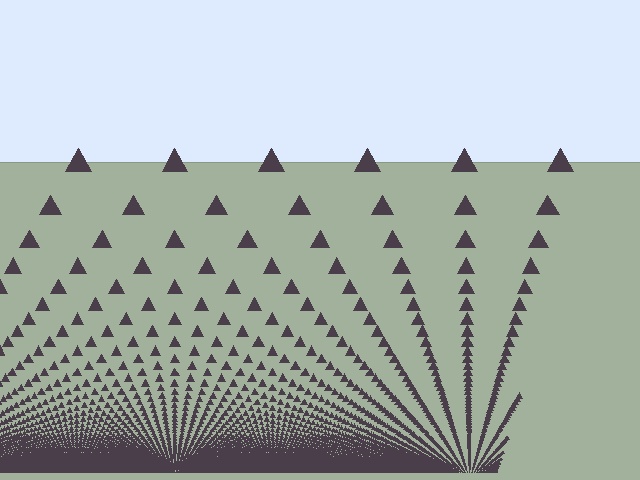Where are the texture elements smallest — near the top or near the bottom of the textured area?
Near the bottom.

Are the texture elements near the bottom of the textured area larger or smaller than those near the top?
Smaller. The gradient is inverted — elements near the bottom are smaller and denser.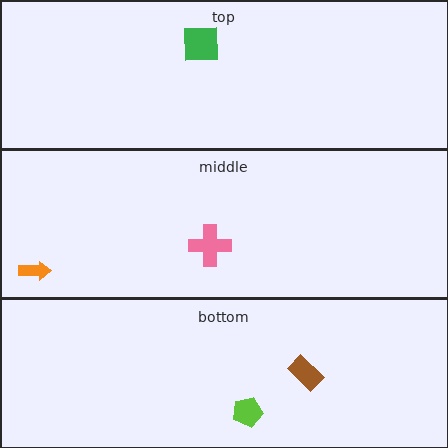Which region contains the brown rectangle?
The bottom region.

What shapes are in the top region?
The green square.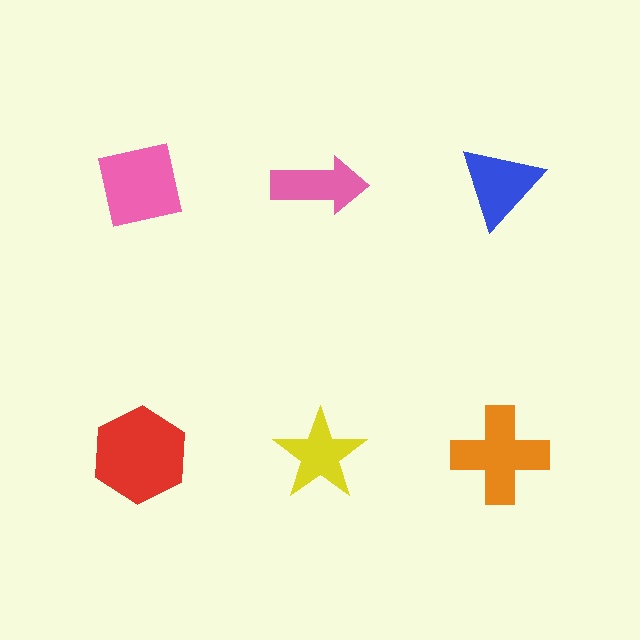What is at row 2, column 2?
A yellow star.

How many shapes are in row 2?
3 shapes.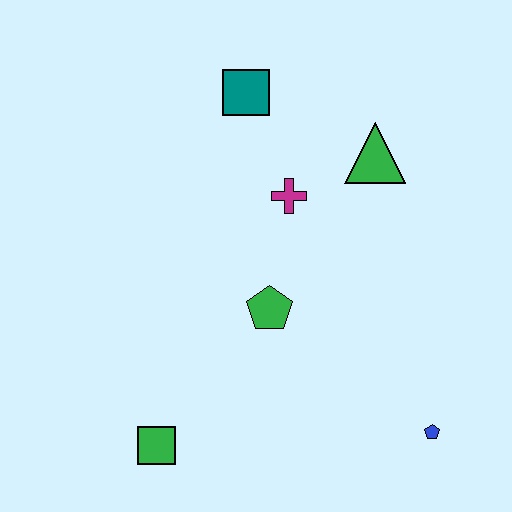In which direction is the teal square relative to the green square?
The teal square is above the green square.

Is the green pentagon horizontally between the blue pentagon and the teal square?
Yes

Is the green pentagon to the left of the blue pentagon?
Yes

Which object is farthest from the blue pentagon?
The teal square is farthest from the blue pentagon.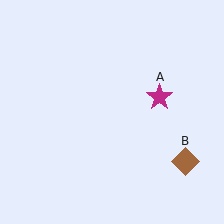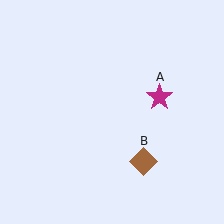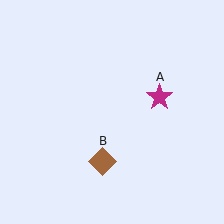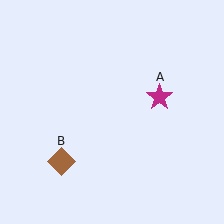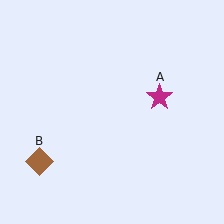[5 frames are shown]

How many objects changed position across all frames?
1 object changed position: brown diamond (object B).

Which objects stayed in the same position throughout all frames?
Magenta star (object A) remained stationary.